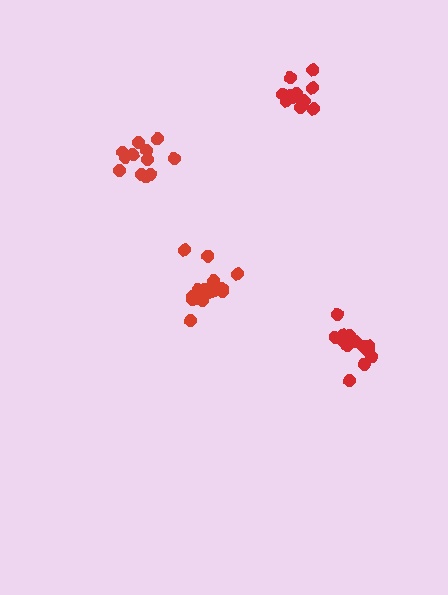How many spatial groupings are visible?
There are 4 spatial groupings.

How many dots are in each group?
Group 1: 12 dots, Group 2: 17 dots, Group 3: 14 dots, Group 4: 12 dots (55 total).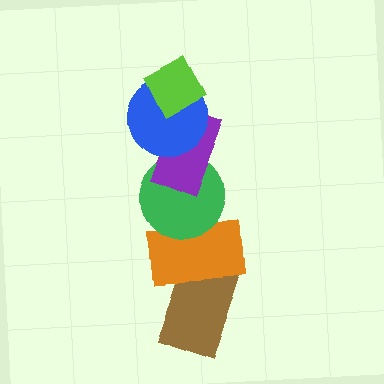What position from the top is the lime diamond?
The lime diamond is 1st from the top.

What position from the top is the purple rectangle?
The purple rectangle is 3rd from the top.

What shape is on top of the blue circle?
The lime diamond is on top of the blue circle.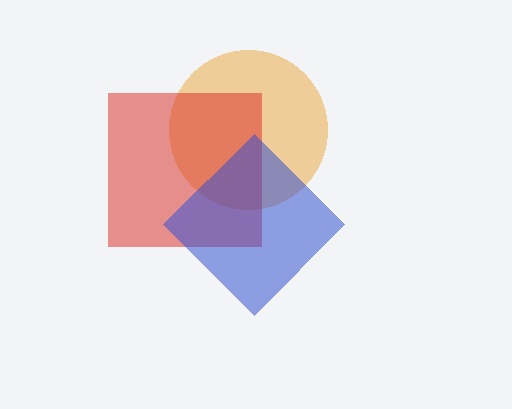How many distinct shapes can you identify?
There are 3 distinct shapes: an orange circle, a red square, a blue diamond.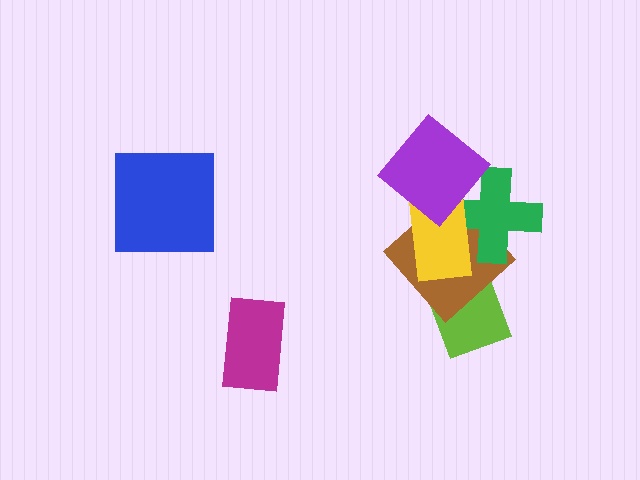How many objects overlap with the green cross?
3 objects overlap with the green cross.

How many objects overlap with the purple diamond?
2 objects overlap with the purple diamond.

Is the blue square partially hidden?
No, no other shape covers it.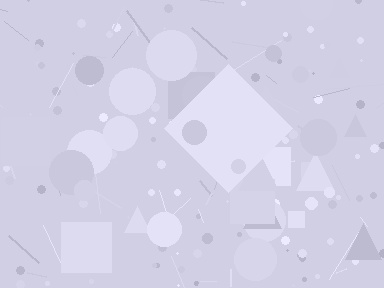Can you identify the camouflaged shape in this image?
The camouflaged shape is a diamond.